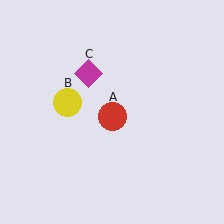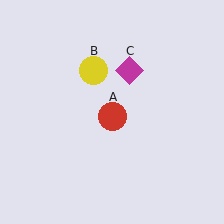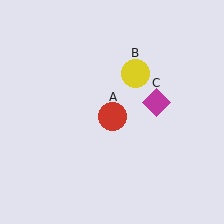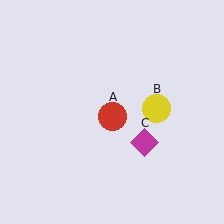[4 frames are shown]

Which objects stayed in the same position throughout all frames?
Red circle (object A) remained stationary.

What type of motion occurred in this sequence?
The yellow circle (object B), magenta diamond (object C) rotated clockwise around the center of the scene.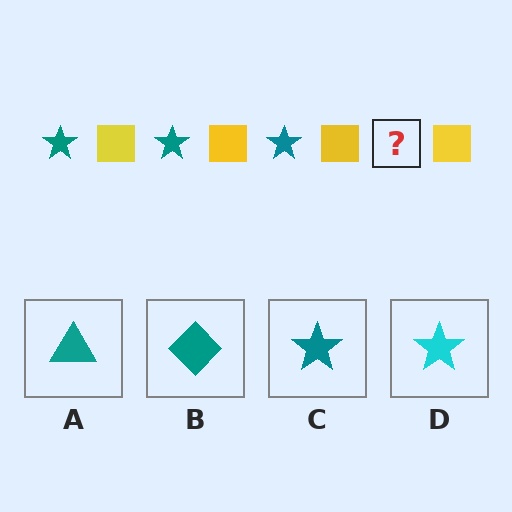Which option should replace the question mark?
Option C.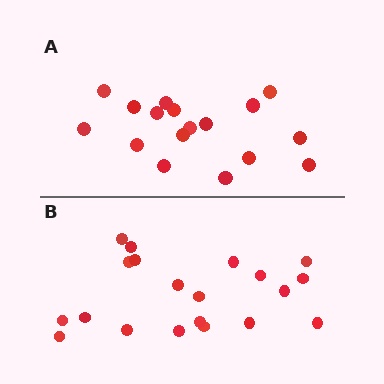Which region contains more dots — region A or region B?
Region B (the bottom region) has more dots.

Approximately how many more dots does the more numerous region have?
Region B has just a few more — roughly 2 or 3 more dots than region A.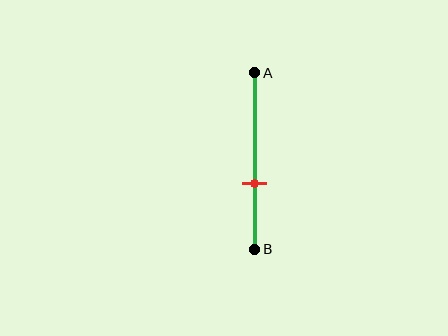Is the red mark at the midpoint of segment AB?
No, the mark is at about 65% from A, not at the 50% midpoint.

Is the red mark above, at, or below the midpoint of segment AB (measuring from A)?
The red mark is below the midpoint of segment AB.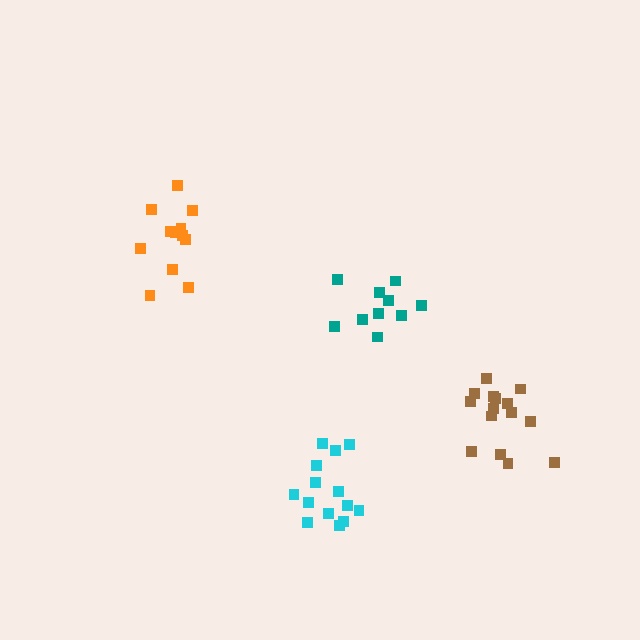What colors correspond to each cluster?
The clusters are colored: cyan, orange, teal, brown.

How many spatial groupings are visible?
There are 4 spatial groupings.